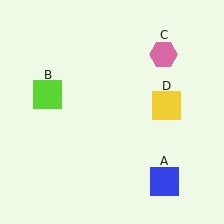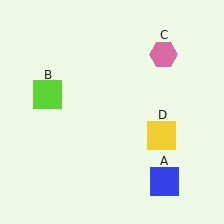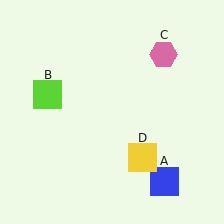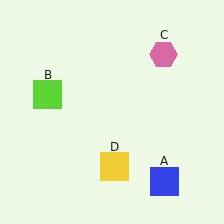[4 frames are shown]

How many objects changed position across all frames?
1 object changed position: yellow square (object D).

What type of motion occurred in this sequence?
The yellow square (object D) rotated clockwise around the center of the scene.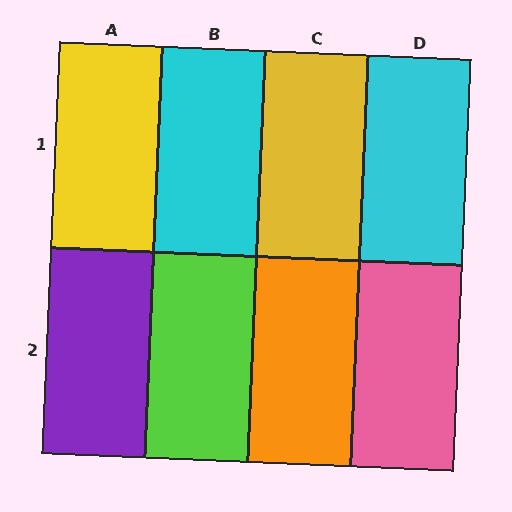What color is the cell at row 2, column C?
Orange.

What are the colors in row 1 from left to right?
Yellow, cyan, yellow, cyan.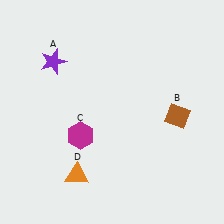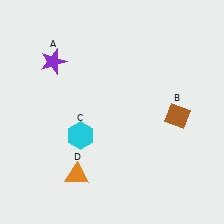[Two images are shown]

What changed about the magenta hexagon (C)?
In Image 1, C is magenta. In Image 2, it changed to cyan.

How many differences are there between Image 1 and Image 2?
There is 1 difference between the two images.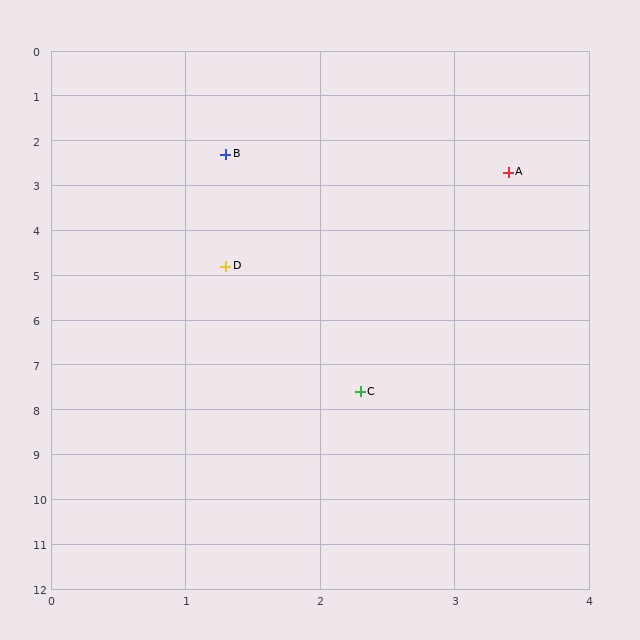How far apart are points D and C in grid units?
Points D and C are about 3.0 grid units apart.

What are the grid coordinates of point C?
Point C is at approximately (2.3, 7.6).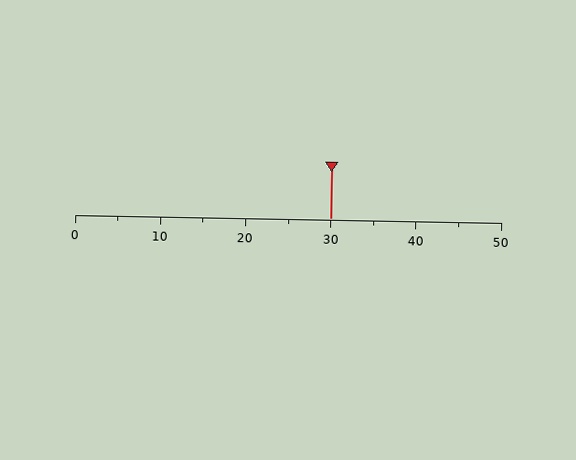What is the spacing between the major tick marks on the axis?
The major ticks are spaced 10 apart.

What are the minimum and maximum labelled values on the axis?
The axis runs from 0 to 50.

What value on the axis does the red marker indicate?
The marker indicates approximately 30.